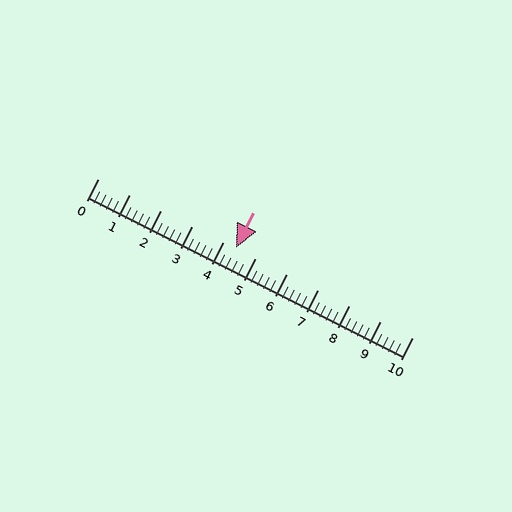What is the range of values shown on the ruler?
The ruler shows values from 0 to 10.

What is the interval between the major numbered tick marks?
The major tick marks are spaced 1 units apart.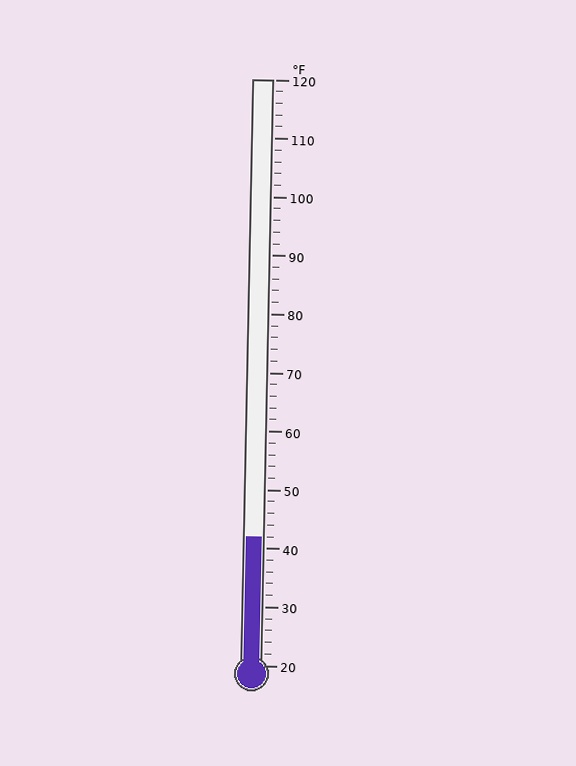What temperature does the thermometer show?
The thermometer shows approximately 42°F.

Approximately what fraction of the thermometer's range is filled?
The thermometer is filled to approximately 20% of its range.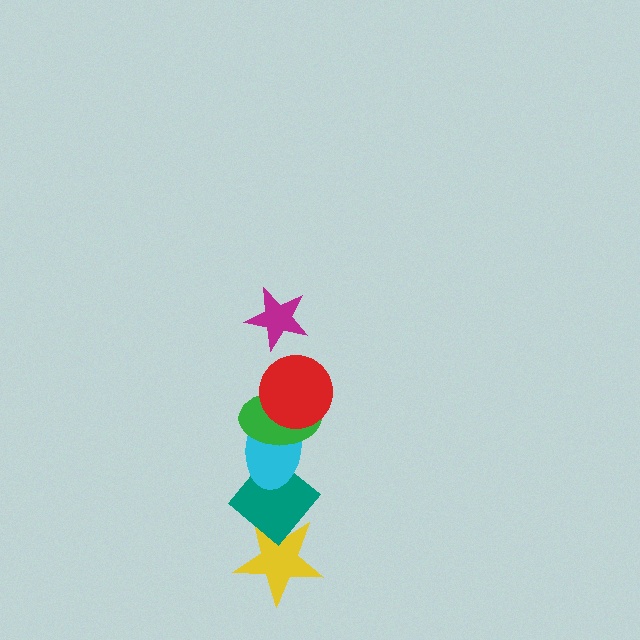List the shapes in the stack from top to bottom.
From top to bottom: the magenta star, the red circle, the green ellipse, the cyan ellipse, the teal diamond, the yellow star.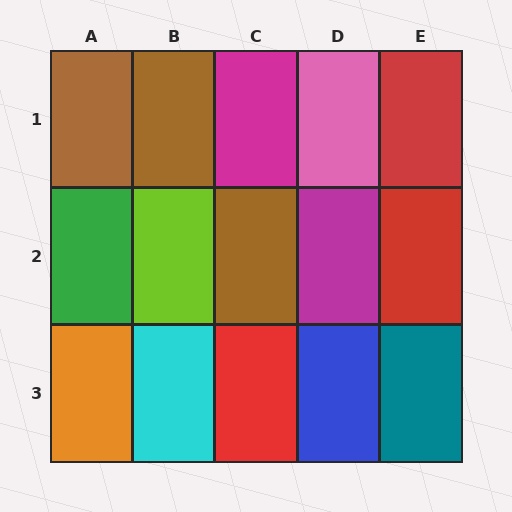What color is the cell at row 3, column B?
Cyan.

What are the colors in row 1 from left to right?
Brown, brown, magenta, pink, red.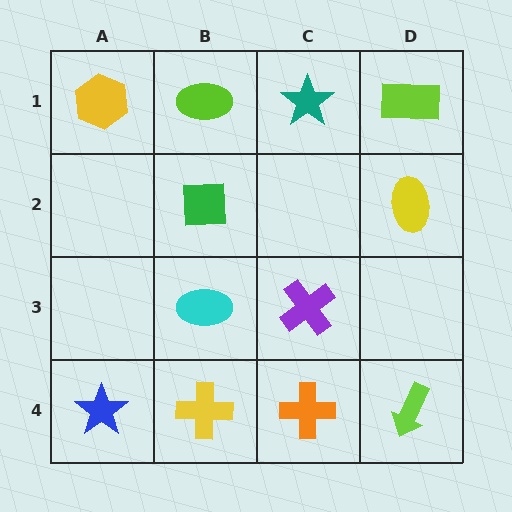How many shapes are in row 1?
4 shapes.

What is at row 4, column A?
A blue star.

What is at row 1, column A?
A yellow hexagon.